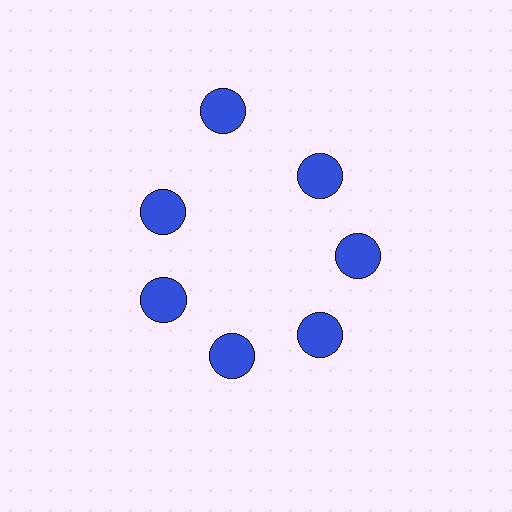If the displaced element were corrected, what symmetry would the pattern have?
It would have 7-fold rotational symmetry — the pattern would map onto itself every 51 degrees.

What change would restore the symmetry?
The symmetry would be restored by moving it inward, back onto the ring so that all 7 circles sit at equal angles and equal distance from the center.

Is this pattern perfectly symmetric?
No. The 7 blue circles are arranged in a ring, but one element near the 12 o'clock position is pushed outward from the center, breaking the 7-fold rotational symmetry.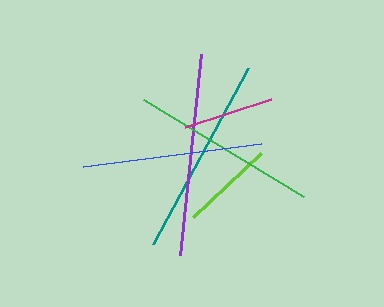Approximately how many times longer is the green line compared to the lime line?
The green line is approximately 2.0 times the length of the lime line.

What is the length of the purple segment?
The purple segment is approximately 202 pixels long.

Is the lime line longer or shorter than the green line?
The green line is longer than the lime line.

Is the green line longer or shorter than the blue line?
The green line is longer than the blue line.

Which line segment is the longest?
The purple line is the longest at approximately 202 pixels.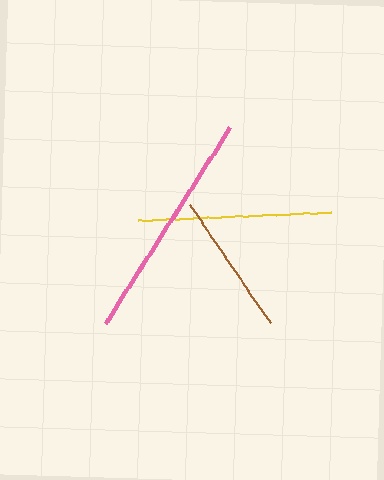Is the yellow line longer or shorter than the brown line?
The yellow line is longer than the brown line.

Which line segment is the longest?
The pink line is the longest at approximately 232 pixels.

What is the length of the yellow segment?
The yellow segment is approximately 193 pixels long.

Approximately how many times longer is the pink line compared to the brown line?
The pink line is approximately 1.6 times the length of the brown line.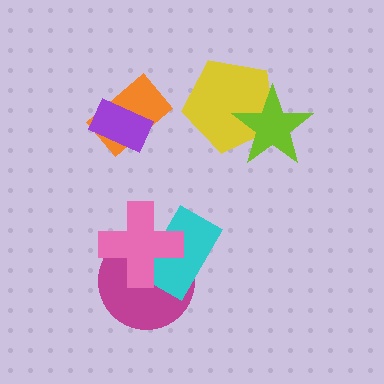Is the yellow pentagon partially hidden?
Yes, it is partially covered by another shape.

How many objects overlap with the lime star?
1 object overlaps with the lime star.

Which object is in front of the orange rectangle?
The purple rectangle is in front of the orange rectangle.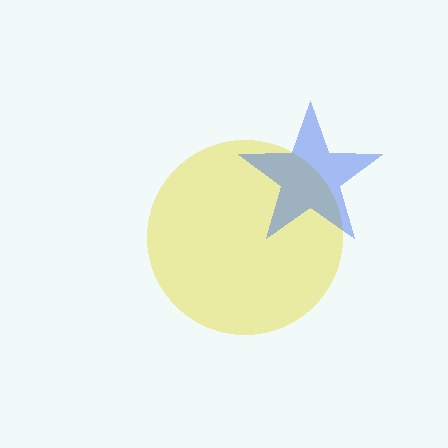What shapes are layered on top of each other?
The layered shapes are: a yellow circle, a blue star.